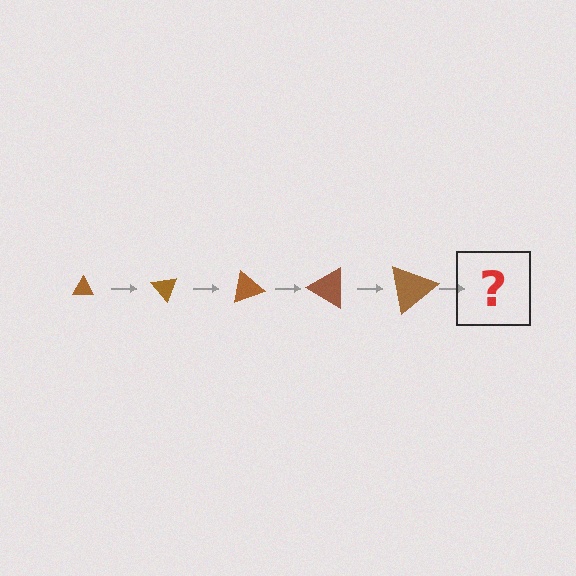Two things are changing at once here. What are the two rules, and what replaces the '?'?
The two rules are that the triangle grows larger each step and it rotates 50 degrees each step. The '?' should be a triangle, larger than the previous one and rotated 250 degrees from the start.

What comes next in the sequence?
The next element should be a triangle, larger than the previous one and rotated 250 degrees from the start.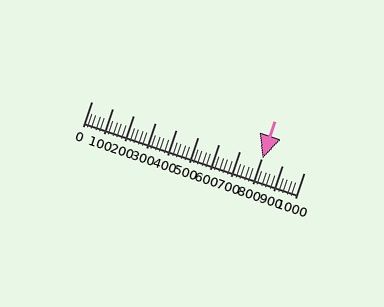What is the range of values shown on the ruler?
The ruler shows values from 0 to 1000.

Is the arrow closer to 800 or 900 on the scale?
The arrow is closer to 800.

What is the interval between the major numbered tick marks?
The major tick marks are spaced 100 units apart.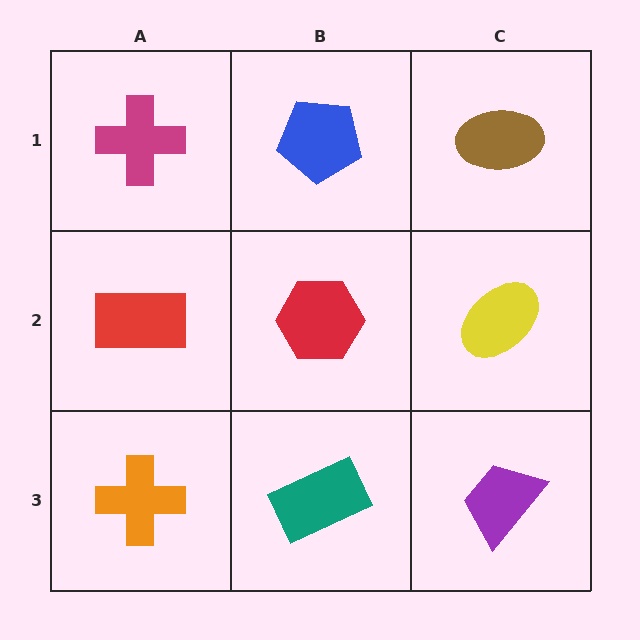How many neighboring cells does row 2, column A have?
3.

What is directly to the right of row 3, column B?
A purple trapezoid.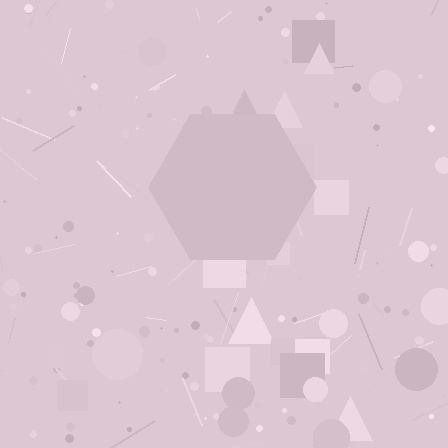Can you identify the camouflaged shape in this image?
The camouflaged shape is a hexagon.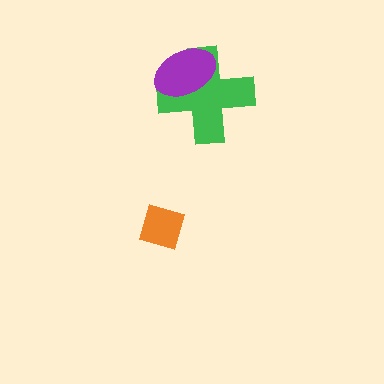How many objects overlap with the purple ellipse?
1 object overlaps with the purple ellipse.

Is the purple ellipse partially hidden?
No, no other shape covers it.